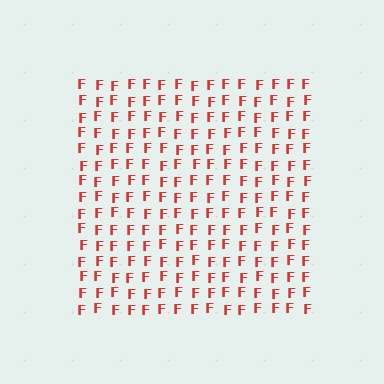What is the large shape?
The large shape is a square.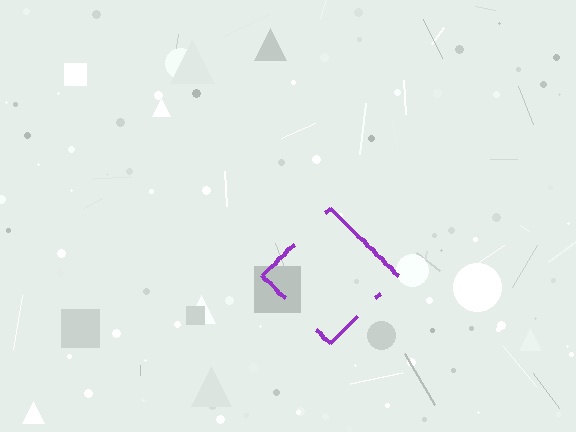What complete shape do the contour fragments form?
The contour fragments form a diamond.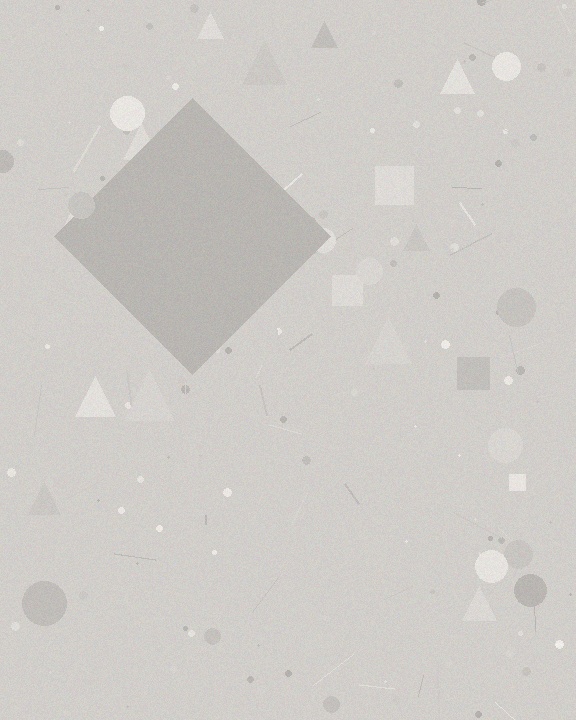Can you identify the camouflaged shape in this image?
The camouflaged shape is a diamond.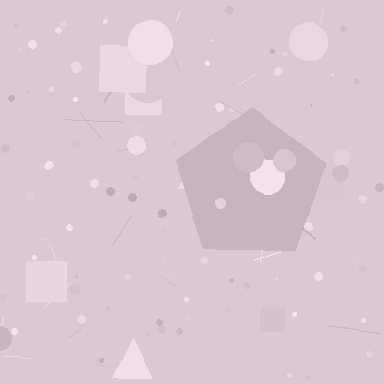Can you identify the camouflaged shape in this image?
The camouflaged shape is a pentagon.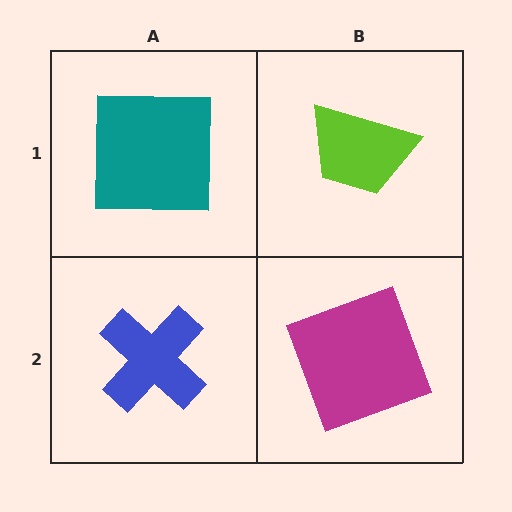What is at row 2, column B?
A magenta square.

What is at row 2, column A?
A blue cross.